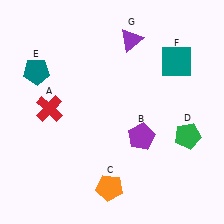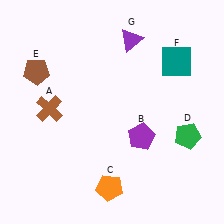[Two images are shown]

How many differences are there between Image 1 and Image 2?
There are 2 differences between the two images.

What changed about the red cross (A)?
In Image 1, A is red. In Image 2, it changed to brown.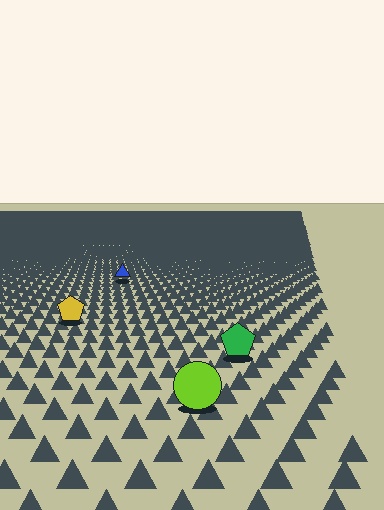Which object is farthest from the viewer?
The blue triangle is farthest from the viewer. It appears smaller and the ground texture around it is denser.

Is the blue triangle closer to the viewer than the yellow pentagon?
No. The yellow pentagon is closer — you can tell from the texture gradient: the ground texture is coarser near it.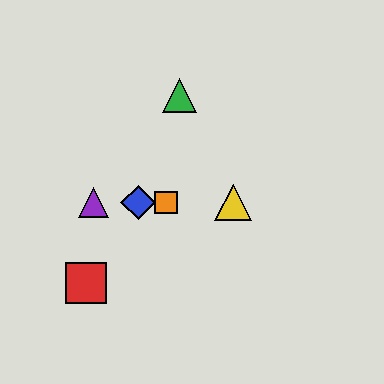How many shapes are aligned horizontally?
4 shapes (the blue diamond, the yellow triangle, the purple triangle, the orange square) are aligned horizontally.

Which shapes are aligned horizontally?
The blue diamond, the yellow triangle, the purple triangle, the orange square are aligned horizontally.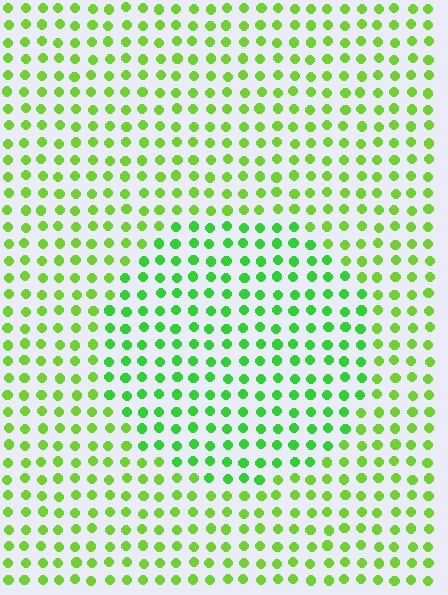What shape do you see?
I see a circle.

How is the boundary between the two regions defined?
The boundary is defined purely by a slight shift in hue (about 25 degrees). Spacing, size, and orientation are identical on both sides.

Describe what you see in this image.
The image is filled with small lime elements in a uniform arrangement. A circle-shaped region is visible where the elements are tinted to a slightly different hue, forming a subtle color boundary.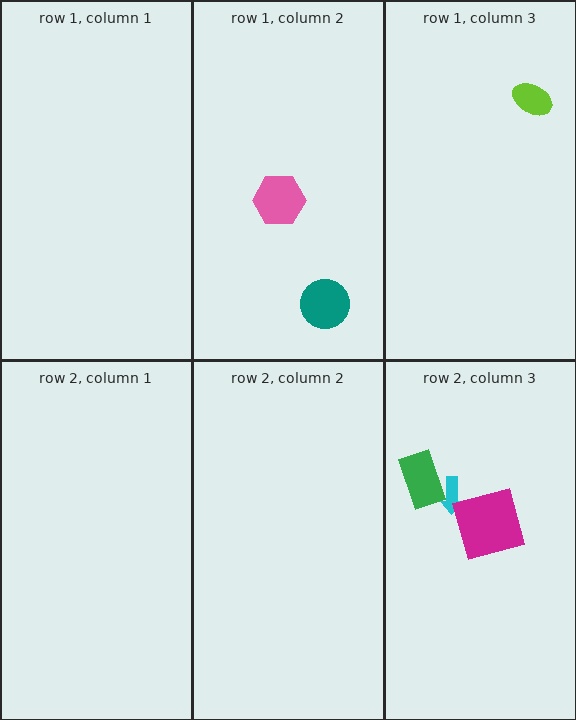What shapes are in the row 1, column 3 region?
The lime ellipse.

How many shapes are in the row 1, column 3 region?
1.